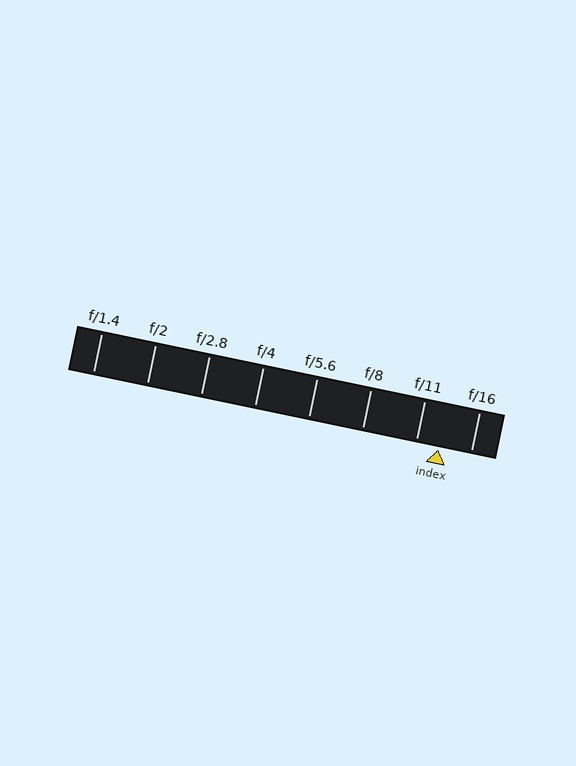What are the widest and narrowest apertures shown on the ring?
The widest aperture shown is f/1.4 and the narrowest is f/16.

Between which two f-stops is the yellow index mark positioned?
The index mark is between f/11 and f/16.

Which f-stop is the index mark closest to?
The index mark is closest to f/11.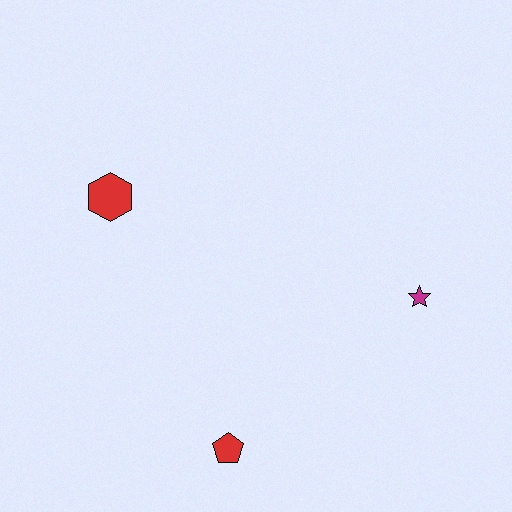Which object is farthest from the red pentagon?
The red hexagon is farthest from the red pentagon.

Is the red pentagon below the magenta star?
Yes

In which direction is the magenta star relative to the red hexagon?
The magenta star is to the right of the red hexagon.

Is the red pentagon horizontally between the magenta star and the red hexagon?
Yes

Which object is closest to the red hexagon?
The red pentagon is closest to the red hexagon.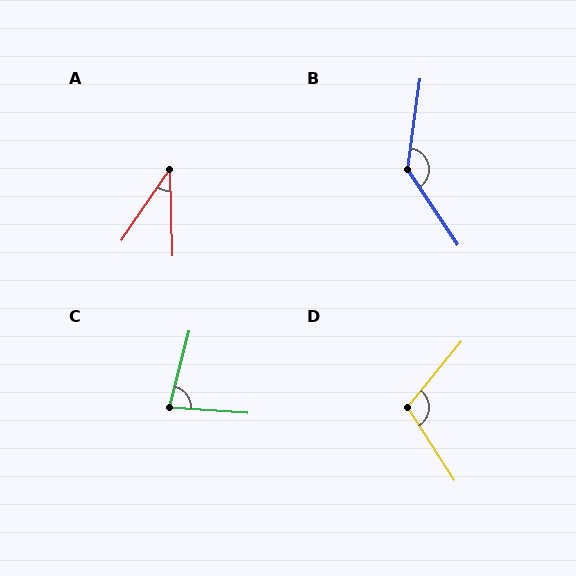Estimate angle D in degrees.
Approximately 108 degrees.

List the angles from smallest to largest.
A (36°), C (80°), D (108°), B (138°).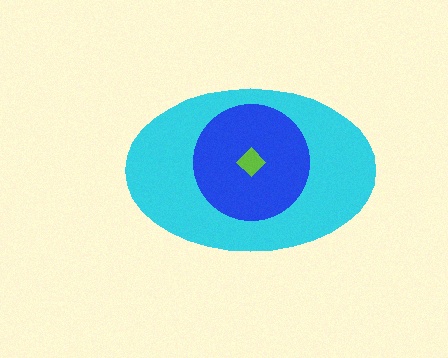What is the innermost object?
The lime diamond.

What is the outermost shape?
The cyan ellipse.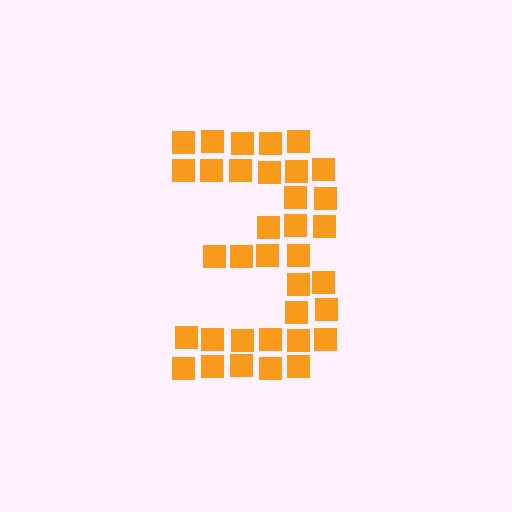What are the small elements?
The small elements are squares.